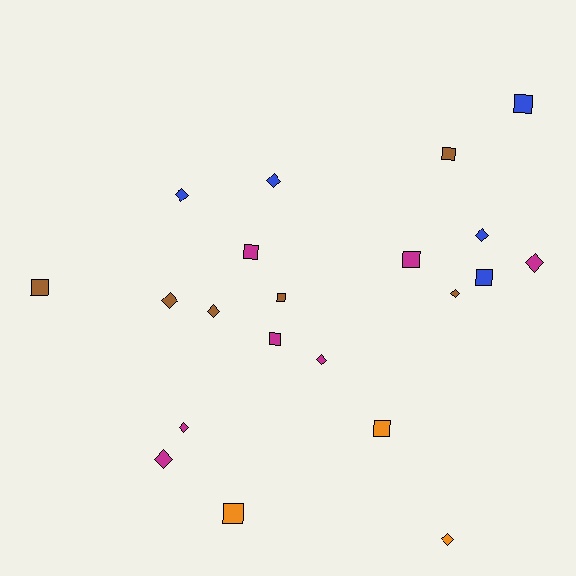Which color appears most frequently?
Magenta, with 7 objects.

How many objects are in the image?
There are 21 objects.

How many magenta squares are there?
There are 3 magenta squares.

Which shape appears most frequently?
Diamond, with 11 objects.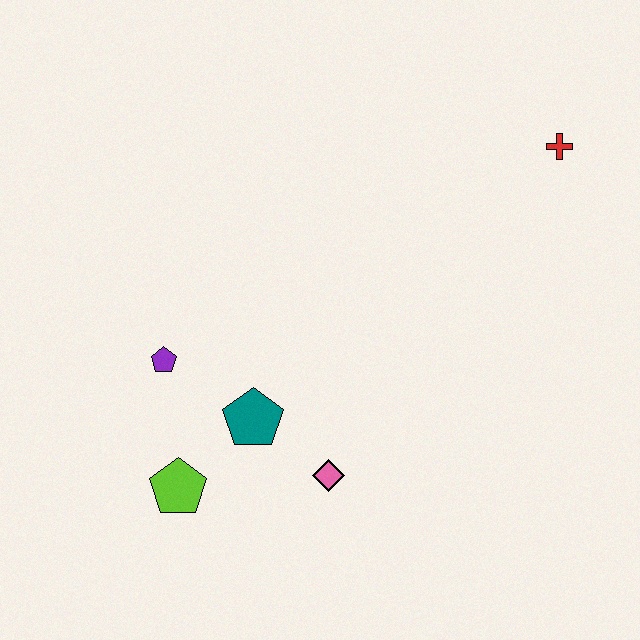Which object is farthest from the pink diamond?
The red cross is farthest from the pink diamond.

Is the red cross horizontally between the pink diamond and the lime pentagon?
No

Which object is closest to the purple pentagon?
The teal pentagon is closest to the purple pentagon.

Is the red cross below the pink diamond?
No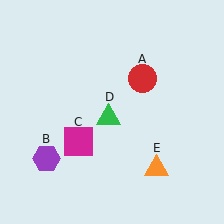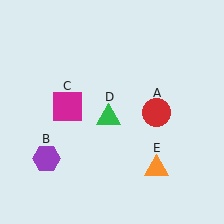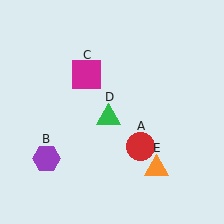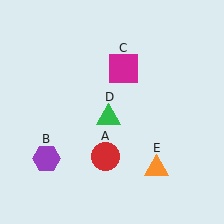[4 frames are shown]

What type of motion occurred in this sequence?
The red circle (object A), magenta square (object C) rotated clockwise around the center of the scene.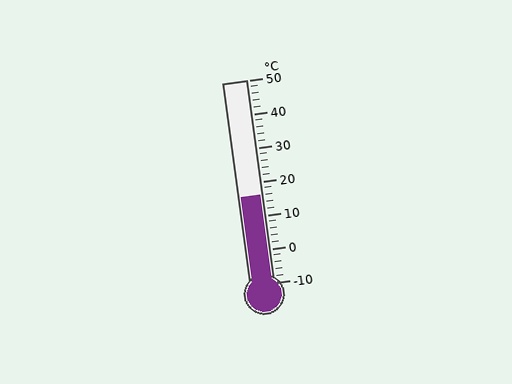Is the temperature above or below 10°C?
The temperature is above 10°C.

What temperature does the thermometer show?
The thermometer shows approximately 16°C.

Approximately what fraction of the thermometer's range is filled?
The thermometer is filled to approximately 45% of its range.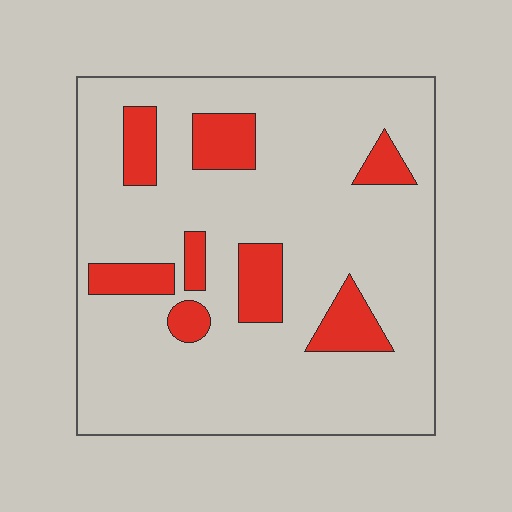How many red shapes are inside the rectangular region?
8.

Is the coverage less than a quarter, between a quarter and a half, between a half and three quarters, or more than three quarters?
Less than a quarter.